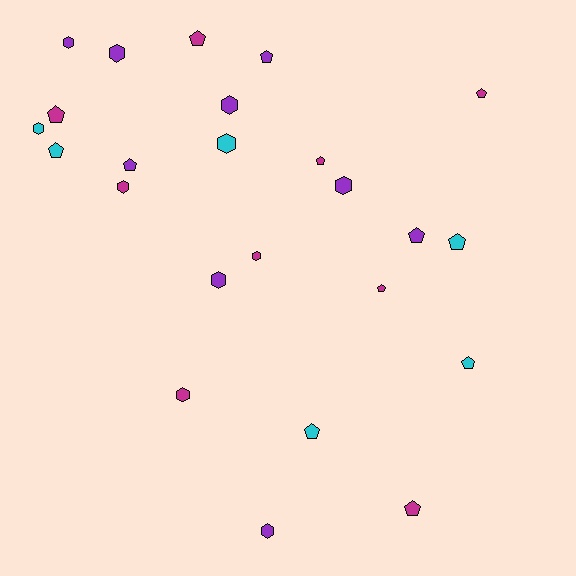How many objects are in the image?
There are 24 objects.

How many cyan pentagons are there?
There are 4 cyan pentagons.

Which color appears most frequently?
Purple, with 9 objects.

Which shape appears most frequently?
Pentagon, with 13 objects.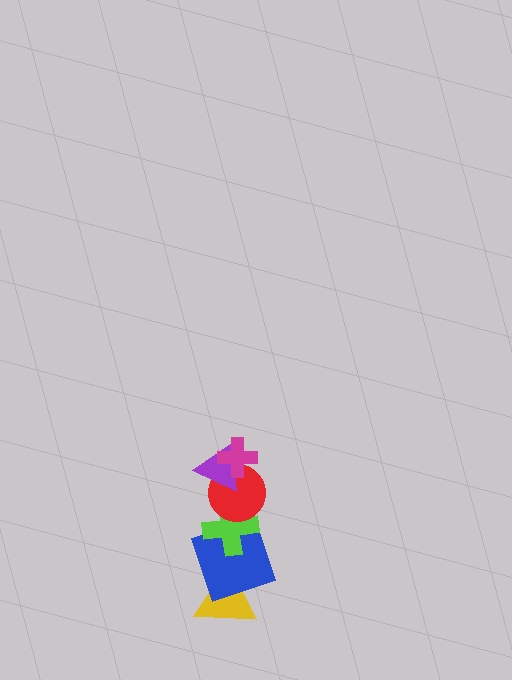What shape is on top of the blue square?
The lime cross is on top of the blue square.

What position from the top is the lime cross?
The lime cross is 4th from the top.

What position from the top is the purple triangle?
The purple triangle is 2nd from the top.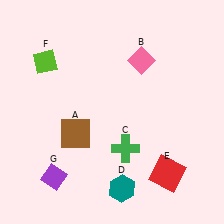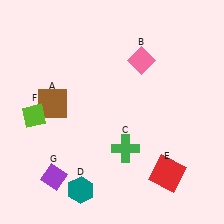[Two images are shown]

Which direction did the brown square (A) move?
The brown square (A) moved up.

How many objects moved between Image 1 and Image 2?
3 objects moved between the two images.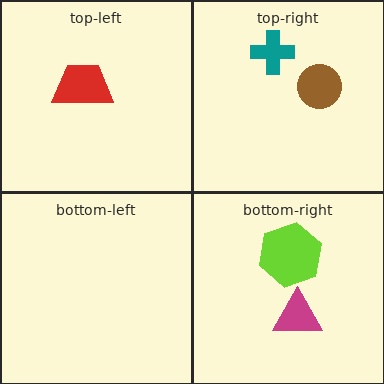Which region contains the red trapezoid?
The top-left region.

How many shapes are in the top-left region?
1.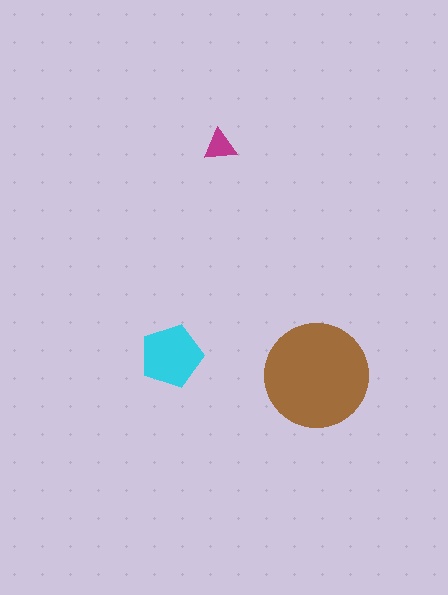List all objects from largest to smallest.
The brown circle, the cyan pentagon, the magenta triangle.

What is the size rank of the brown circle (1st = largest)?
1st.